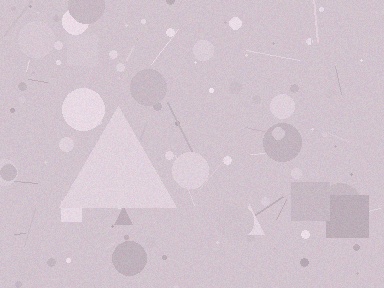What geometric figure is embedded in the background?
A triangle is embedded in the background.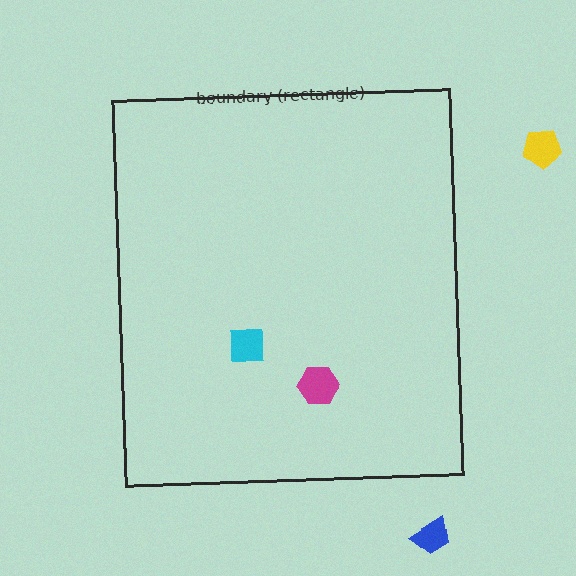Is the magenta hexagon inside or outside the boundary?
Inside.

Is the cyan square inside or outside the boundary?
Inside.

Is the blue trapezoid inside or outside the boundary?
Outside.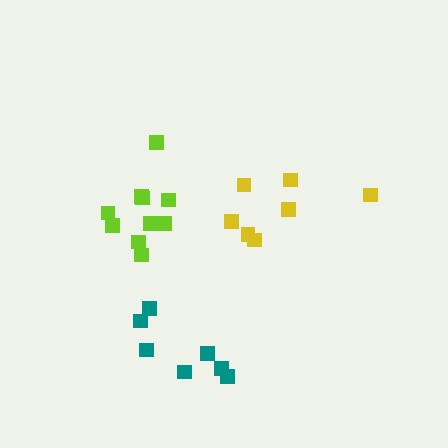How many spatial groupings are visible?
There are 3 spatial groupings.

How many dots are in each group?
Group 1: 7 dots, Group 2: 7 dots, Group 3: 10 dots (24 total).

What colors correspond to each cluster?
The clusters are colored: teal, yellow, lime.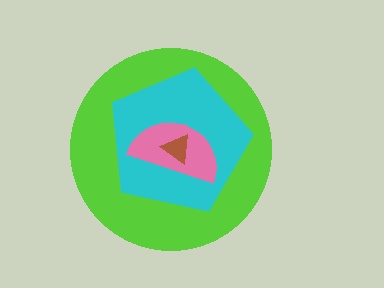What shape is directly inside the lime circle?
The cyan pentagon.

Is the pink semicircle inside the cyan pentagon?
Yes.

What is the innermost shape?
The brown triangle.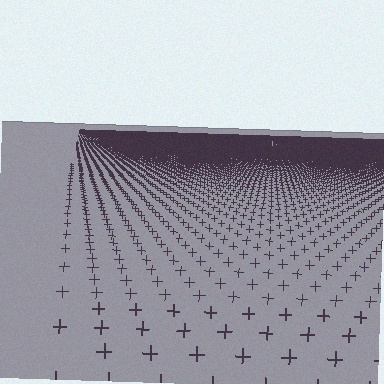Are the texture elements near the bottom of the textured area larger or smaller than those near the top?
Larger. Near the bottom, elements are closer to the viewer and appear at a bigger on-screen size.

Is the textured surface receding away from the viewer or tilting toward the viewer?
The surface is receding away from the viewer. Texture elements get smaller and denser toward the top.